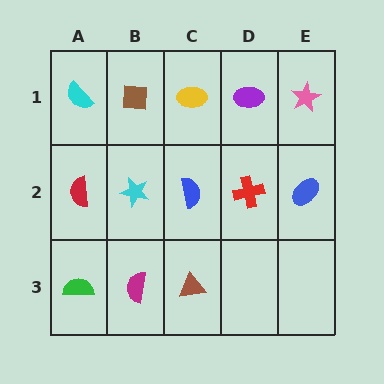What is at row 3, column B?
A magenta semicircle.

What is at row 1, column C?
A yellow ellipse.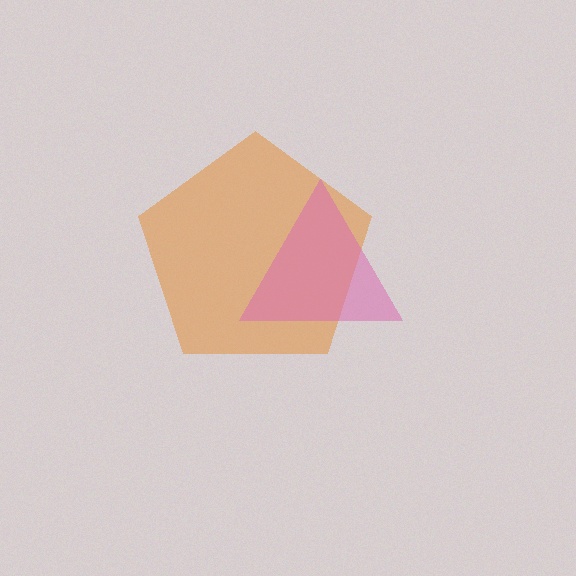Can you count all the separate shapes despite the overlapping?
Yes, there are 2 separate shapes.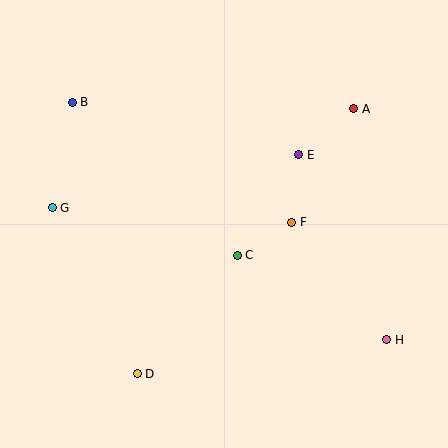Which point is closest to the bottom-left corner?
Point D is closest to the bottom-left corner.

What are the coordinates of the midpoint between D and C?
The midpoint between D and C is at (187, 315).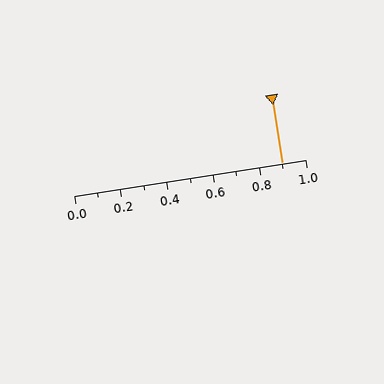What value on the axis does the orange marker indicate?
The marker indicates approximately 0.9.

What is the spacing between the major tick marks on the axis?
The major ticks are spaced 0.2 apart.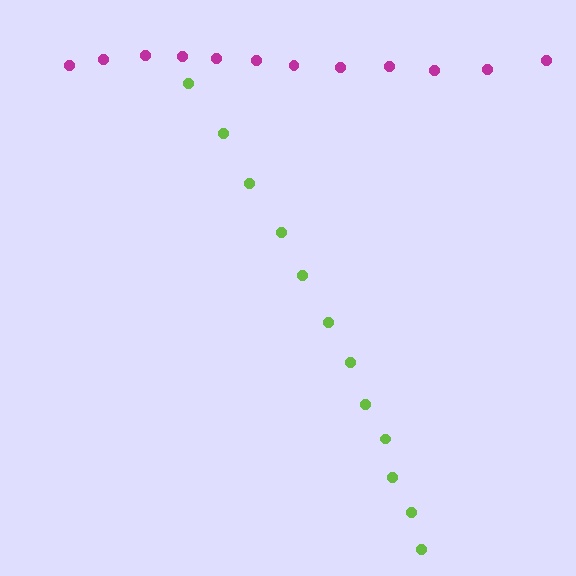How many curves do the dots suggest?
There are 2 distinct paths.